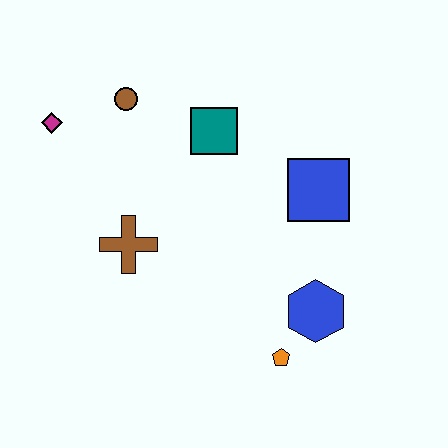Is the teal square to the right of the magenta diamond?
Yes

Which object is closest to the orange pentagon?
The blue hexagon is closest to the orange pentagon.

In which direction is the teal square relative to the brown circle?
The teal square is to the right of the brown circle.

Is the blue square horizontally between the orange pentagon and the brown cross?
No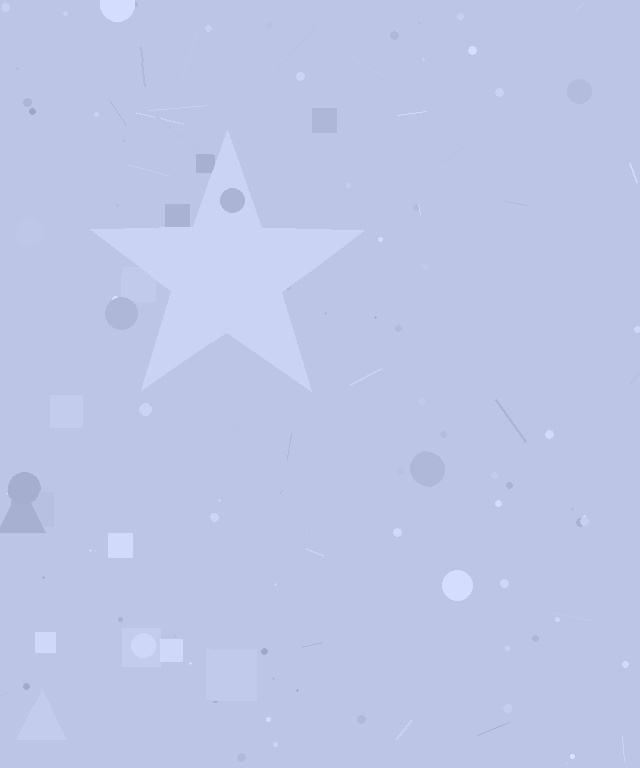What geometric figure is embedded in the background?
A star is embedded in the background.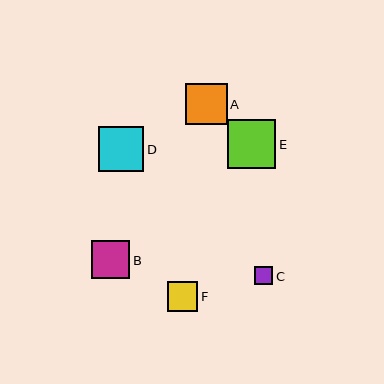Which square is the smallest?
Square C is the smallest with a size of approximately 18 pixels.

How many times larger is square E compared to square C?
Square E is approximately 2.7 times the size of square C.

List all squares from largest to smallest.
From largest to smallest: E, D, A, B, F, C.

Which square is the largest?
Square E is the largest with a size of approximately 49 pixels.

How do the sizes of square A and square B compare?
Square A and square B are approximately the same size.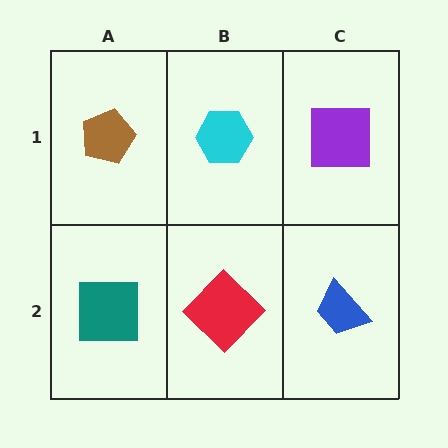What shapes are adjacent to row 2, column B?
A cyan hexagon (row 1, column B), a teal square (row 2, column A), a blue trapezoid (row 2, column C).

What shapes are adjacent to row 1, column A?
A teal square (row 2, column A), a cyan hexagon (row 1, column B).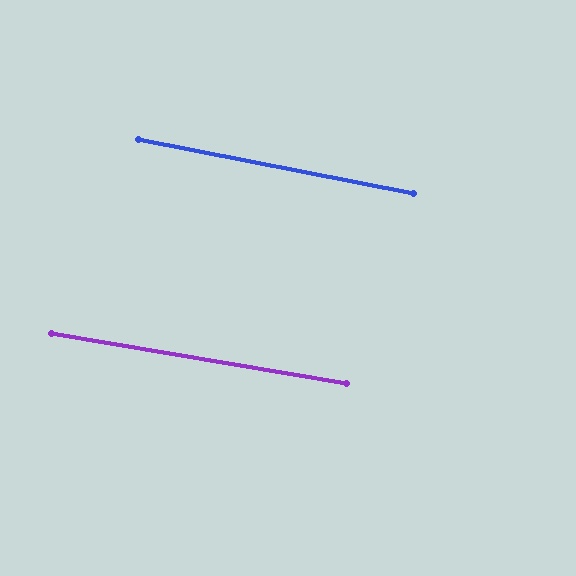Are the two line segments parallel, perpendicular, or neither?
Parallel — their directions differ by only 1.3°.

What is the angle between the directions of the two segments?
Approximately 1 degree.